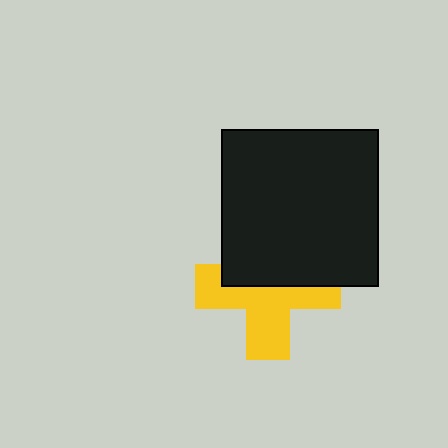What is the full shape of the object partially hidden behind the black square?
The partially hidden object is a yellow cross.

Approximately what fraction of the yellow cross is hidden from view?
Roughly 46% of the yellow cross is hidden behind the black square.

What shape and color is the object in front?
The object in front is a black square.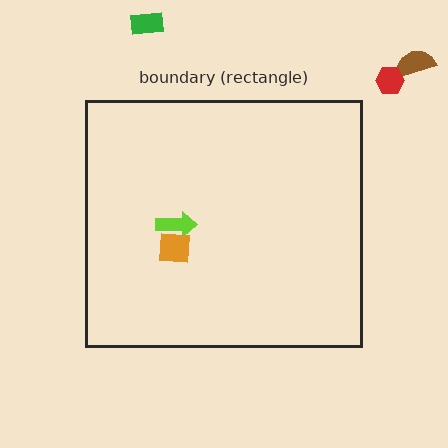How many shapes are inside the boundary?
2 inside, 3 outside.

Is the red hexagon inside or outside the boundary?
Outside.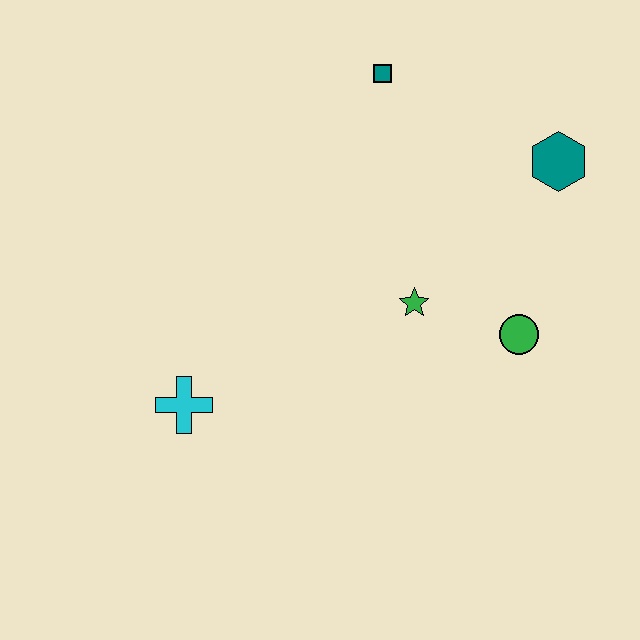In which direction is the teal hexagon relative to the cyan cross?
The teal hexagon is to the right of the cyan cross.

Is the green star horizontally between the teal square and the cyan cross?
No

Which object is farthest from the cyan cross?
The teal hexagon is farthest from the cyan cross.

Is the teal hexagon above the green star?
Yes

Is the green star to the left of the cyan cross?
No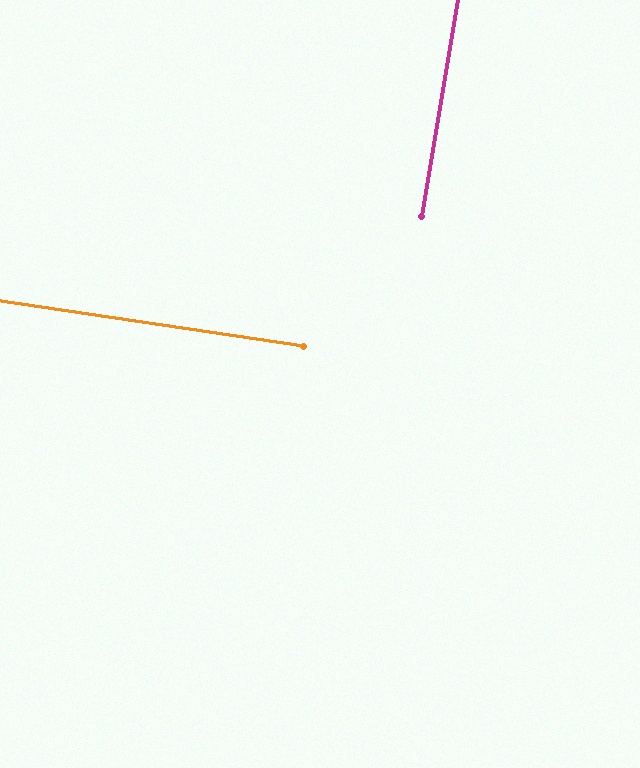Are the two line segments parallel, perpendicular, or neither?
Perpendicular — they meet at approximately 89°.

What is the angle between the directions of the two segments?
Approximately 89 degrees.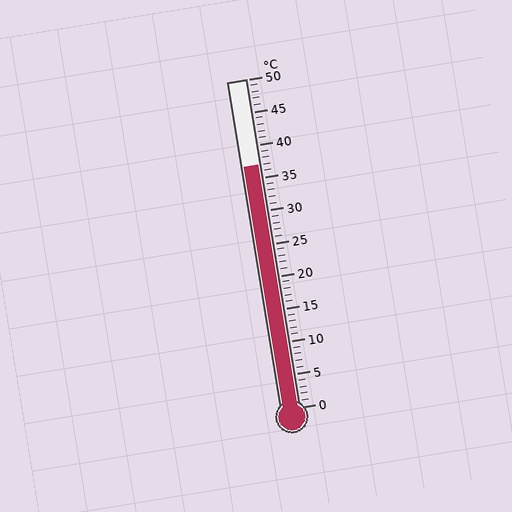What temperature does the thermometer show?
The thermometer shows approximately 37°C.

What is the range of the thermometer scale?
The thermometer scale ranges from 0°C to 50°C.